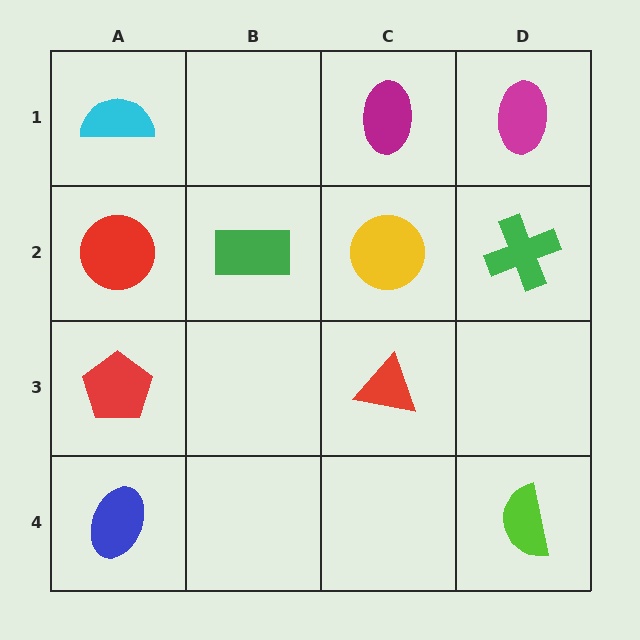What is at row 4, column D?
A lime semicircle.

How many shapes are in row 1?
3 shapes.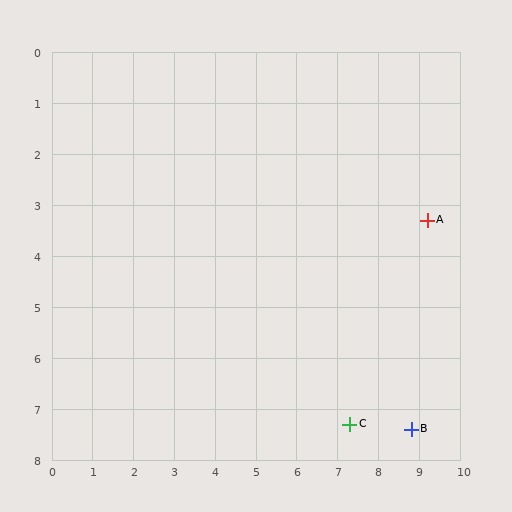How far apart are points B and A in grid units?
Points B and A are about 4.1 grid units apart.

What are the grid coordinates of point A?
Point A is at approximately (9.2, 3.3).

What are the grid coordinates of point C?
Point C is at approximately (7.3, 7.3).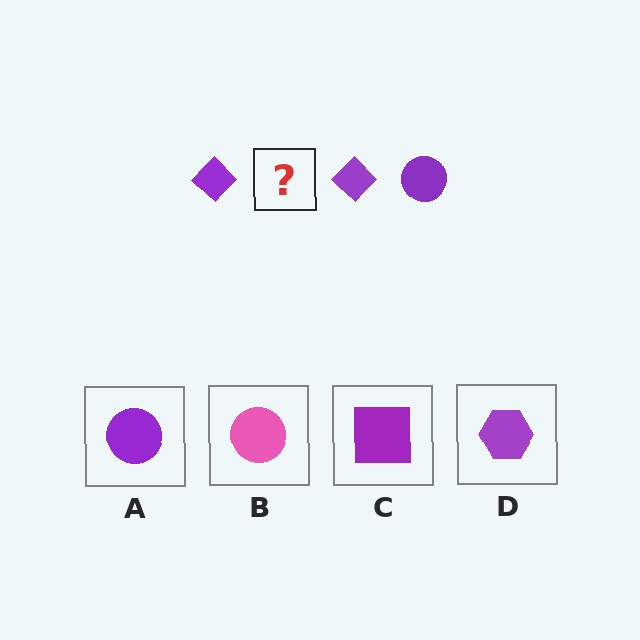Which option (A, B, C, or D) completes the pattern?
A.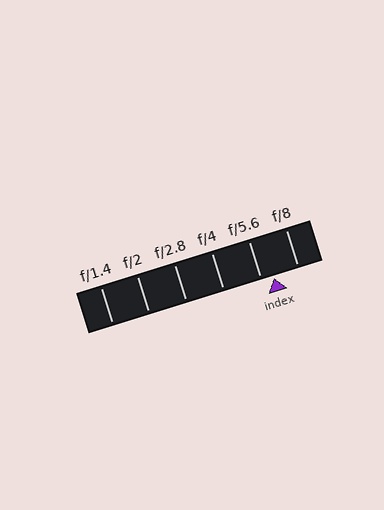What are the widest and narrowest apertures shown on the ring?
The widest aperture shown is f/1.4 and the narrowest is f/8.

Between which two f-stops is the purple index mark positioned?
The index mark is between f/5.6 and f/8.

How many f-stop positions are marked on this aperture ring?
There are 6 f-stop positions marked.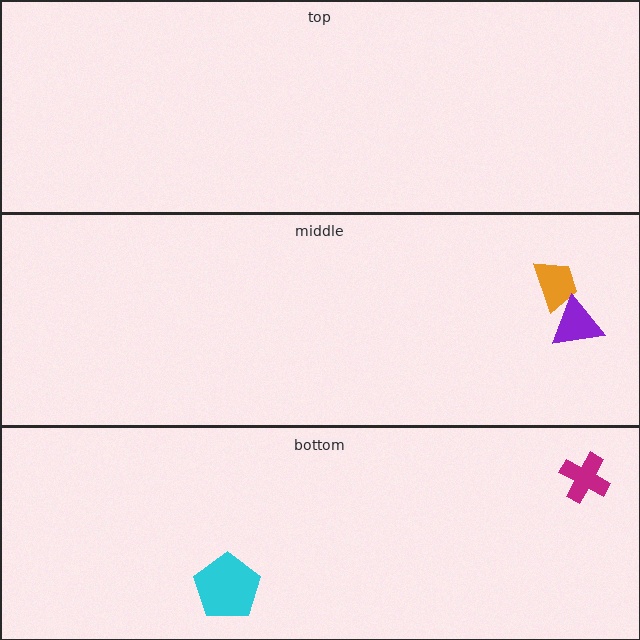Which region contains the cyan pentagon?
The bottom region.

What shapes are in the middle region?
The orange trapezoid, the purple triangle.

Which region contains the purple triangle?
The middle region.